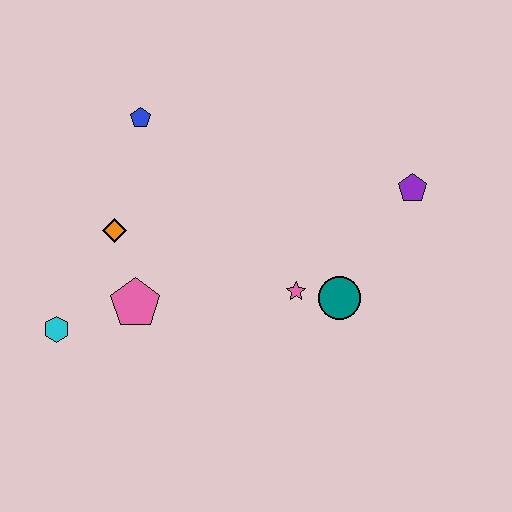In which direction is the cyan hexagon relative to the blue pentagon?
The cyan hexagon is below the blue pentagon.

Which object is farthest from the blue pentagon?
The purple pentagon is farthest from the blue pentagon.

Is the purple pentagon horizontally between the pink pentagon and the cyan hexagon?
No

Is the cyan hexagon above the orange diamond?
No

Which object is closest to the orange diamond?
The pink pentagon is closest to the orange diamond.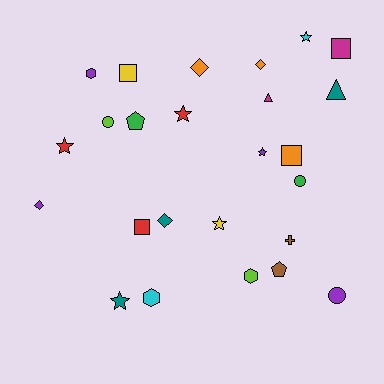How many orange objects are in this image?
There are 3 orange objects.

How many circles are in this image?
There are 3 circles.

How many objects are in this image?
There are 25 objects.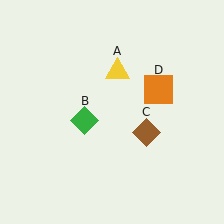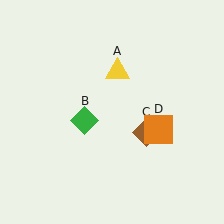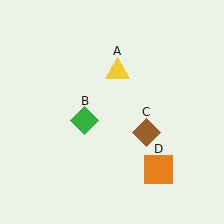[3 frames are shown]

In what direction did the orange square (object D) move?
The orange square (object D) moved down.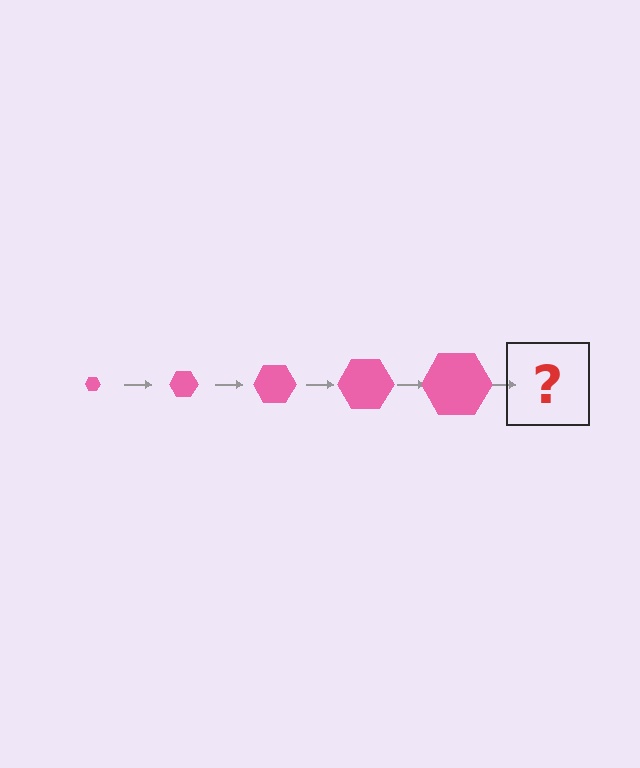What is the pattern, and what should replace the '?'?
The pattern is that the hexagon gets progressively larger each step. The '?' should be a pink hexagon, larger than the previous one.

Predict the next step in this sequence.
The next step is a pink hexagon, larger than the previous one.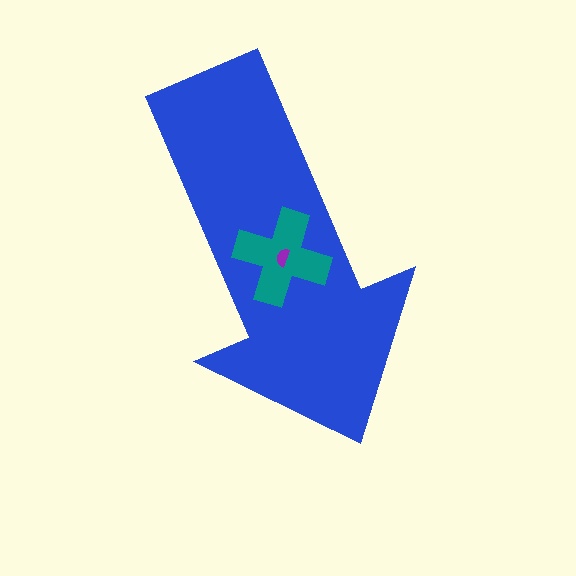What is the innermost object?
The purple semicircle.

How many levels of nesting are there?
3.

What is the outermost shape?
The blue arrow.